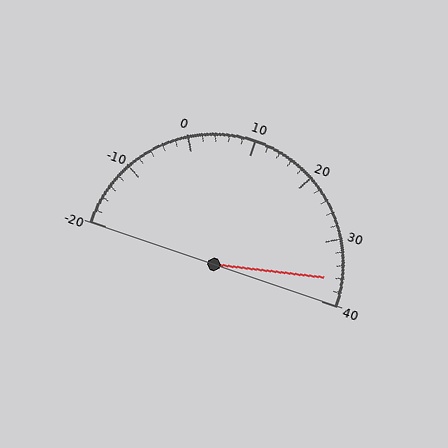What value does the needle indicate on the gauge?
The needle indicates approximately 36.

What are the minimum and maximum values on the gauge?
The gauge ranges from -20 to 40.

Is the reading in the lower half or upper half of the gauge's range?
The reading is in the upper half of the range (-20 to 40).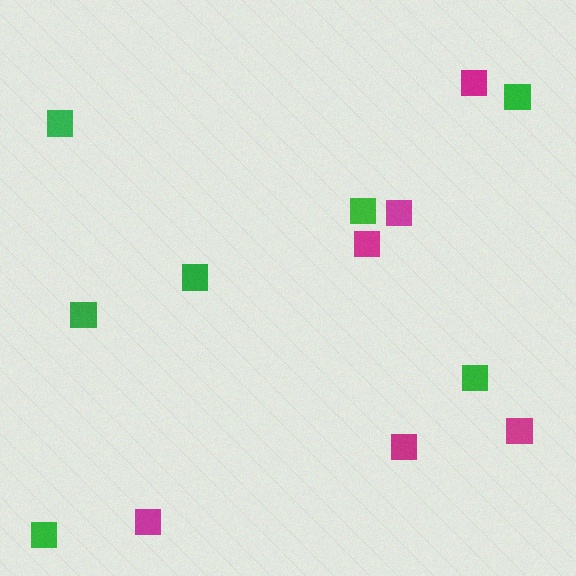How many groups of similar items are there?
There are 2 groups: one group of green squares (7) and one group of magenta squares (6).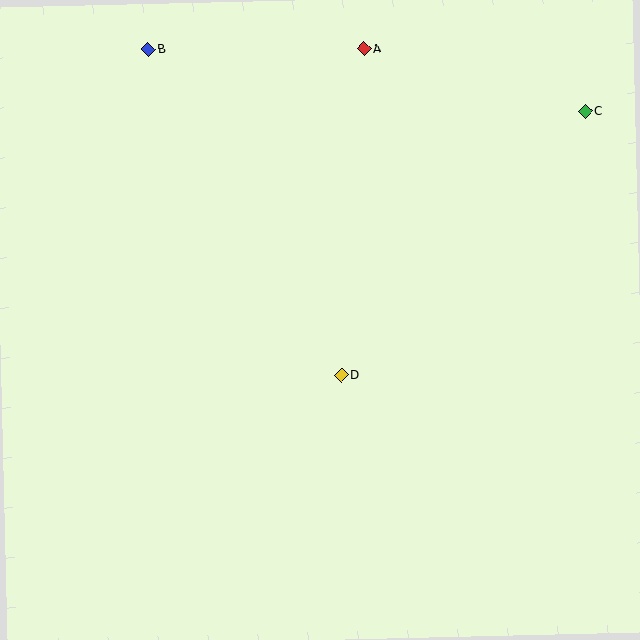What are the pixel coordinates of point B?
Point B is at (148, 49).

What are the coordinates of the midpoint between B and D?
The midpoint between B and D is at (245, 212).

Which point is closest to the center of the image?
Point D at (342, 375) is closest to the center.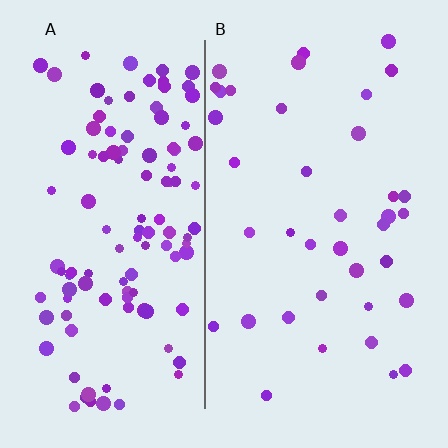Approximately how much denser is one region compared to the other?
Approximately 3.0× — region A over region B.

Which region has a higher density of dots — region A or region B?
A (the left).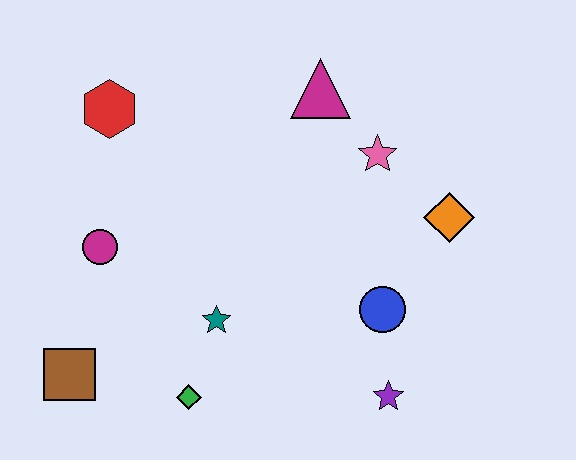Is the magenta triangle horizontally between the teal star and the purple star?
Yes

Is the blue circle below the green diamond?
No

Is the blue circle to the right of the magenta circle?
Yes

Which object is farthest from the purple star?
The red hexagon is farthest from the purple star.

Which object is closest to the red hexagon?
The magenta circle is closest to the red hexagon.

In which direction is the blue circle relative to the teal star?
The blue circle is to the right of the teal star.